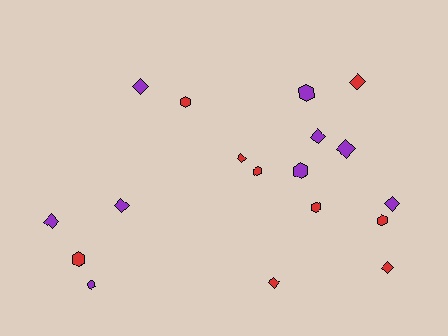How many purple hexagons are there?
There are 3 purple hexagons.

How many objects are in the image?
There are 18 objects.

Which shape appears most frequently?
Diamond, with 10 objects.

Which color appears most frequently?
Purple, with 9 objects.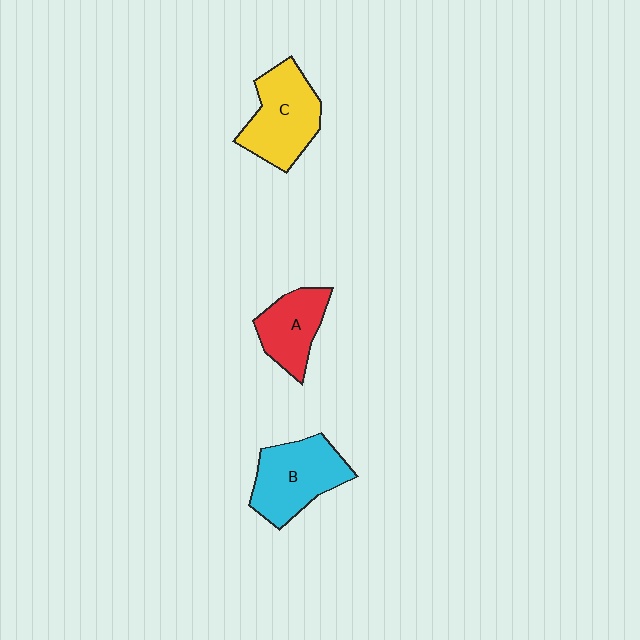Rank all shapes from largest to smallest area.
From largest to smallest: B (cyan), C (yellow), A (red).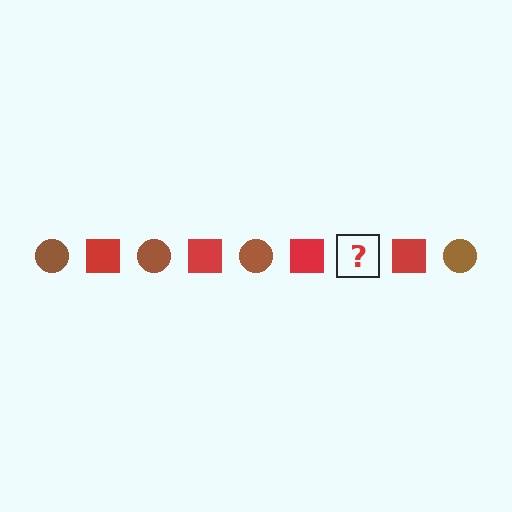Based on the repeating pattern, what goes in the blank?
The blank should be a brown circle.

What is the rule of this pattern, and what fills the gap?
The rule is that the pattern alternates between brown circle and red square. The gap should be filled with a brown circle.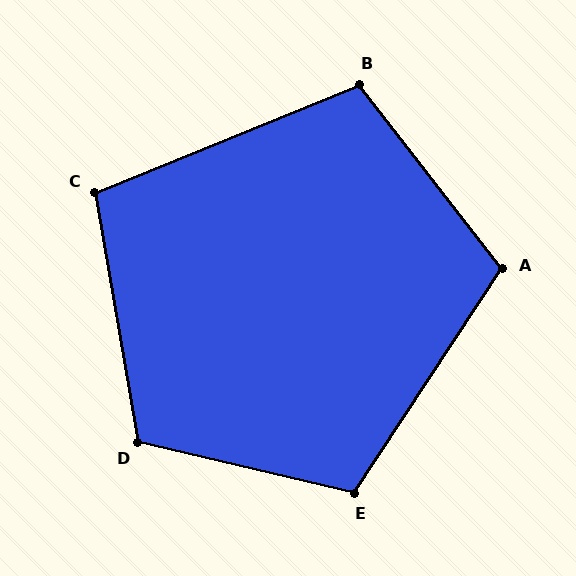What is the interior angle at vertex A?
Approximately 109 degrees (obtuse).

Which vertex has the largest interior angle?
D, at approximately 113 degrees.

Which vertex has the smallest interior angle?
C, at approximately 102 degrees.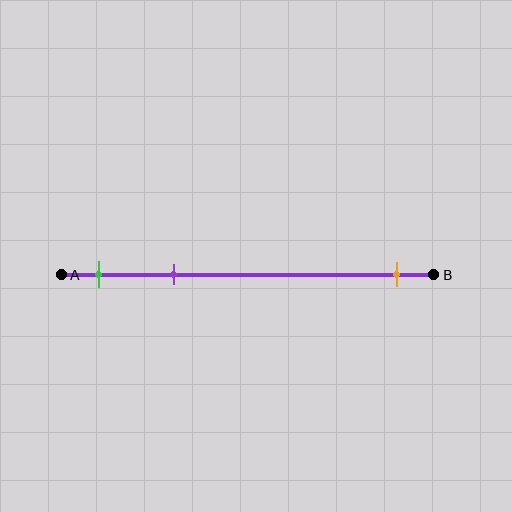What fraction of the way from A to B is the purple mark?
The purple mark is approximately 30% (0.3) of the way from A to B.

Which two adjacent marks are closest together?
The green and purple marks are the closest adjacent pair.